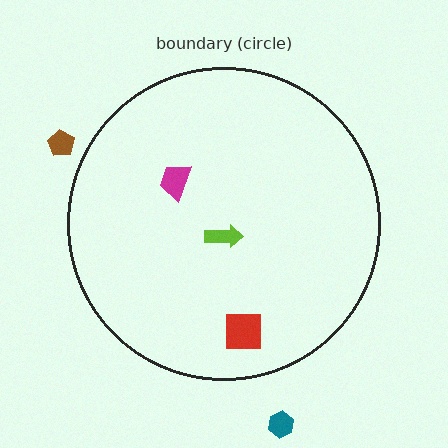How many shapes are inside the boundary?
3 inside, 2 outside.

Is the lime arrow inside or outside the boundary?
Inside.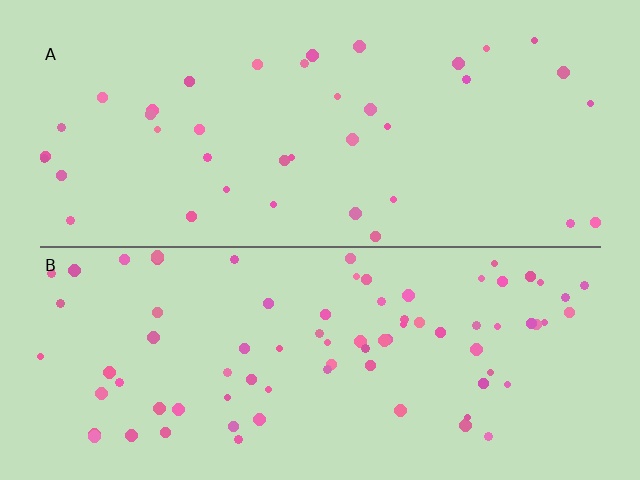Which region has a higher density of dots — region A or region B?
B (the bottom).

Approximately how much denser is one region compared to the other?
Approximately 2.0× — region B over region A.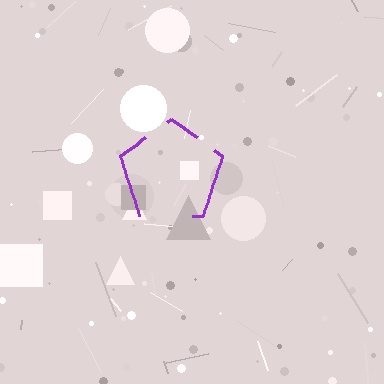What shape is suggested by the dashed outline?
The dashed outline suggests a pentagon.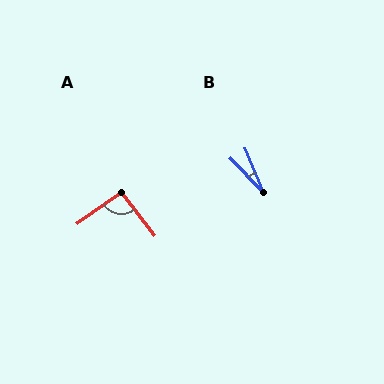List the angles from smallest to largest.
B (21°), A (92°).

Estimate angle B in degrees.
Approximately 21 degrees.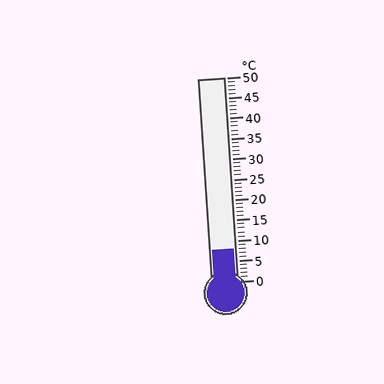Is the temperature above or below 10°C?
The temperature is below 10°C.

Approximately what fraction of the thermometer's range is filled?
The thermometer is filled to approximately 15% of its range.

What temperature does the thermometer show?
The thermometer shows approximately 8°C.